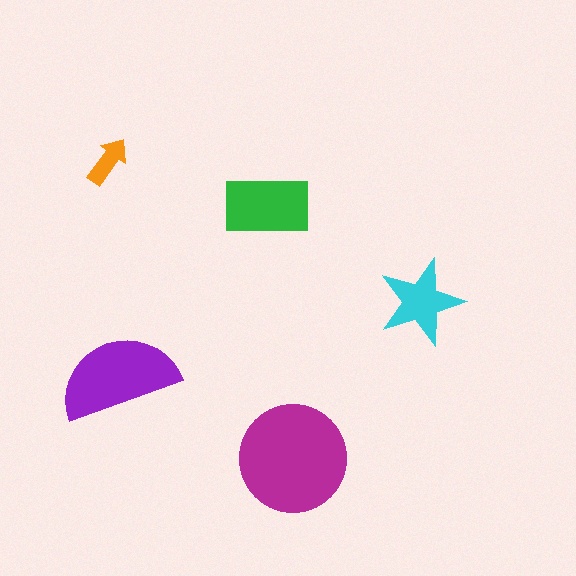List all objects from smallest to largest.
The orange arrow, the cyan star, the green rectangle, the purple semicircle, the magenta circle.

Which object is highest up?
The orange arrow is topmost.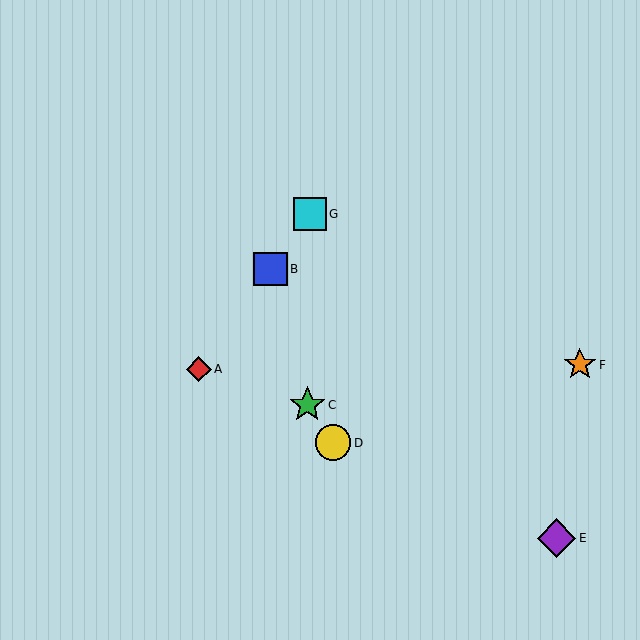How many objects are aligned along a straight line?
3 objects (A, B, G) are aligned along a straight line.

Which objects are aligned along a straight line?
Objects A, B, G are aligned along a straight line.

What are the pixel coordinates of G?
Object G is at (310, 214).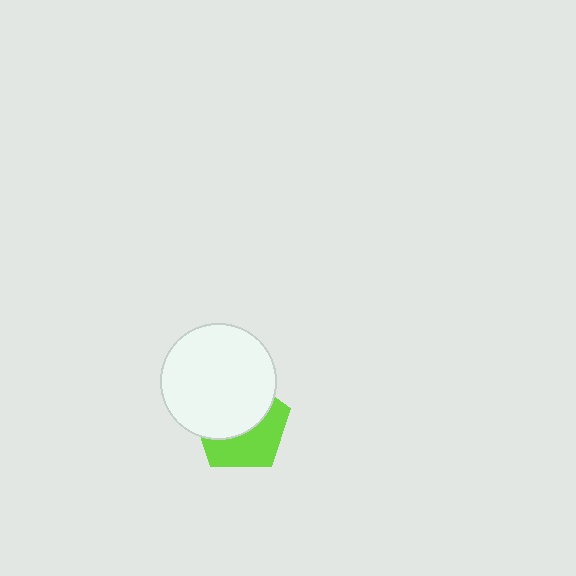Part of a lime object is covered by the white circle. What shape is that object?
It is a pentagon.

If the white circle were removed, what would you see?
You would see the complete lime pentagon.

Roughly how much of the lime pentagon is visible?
About half of it is visible (roughly 46%).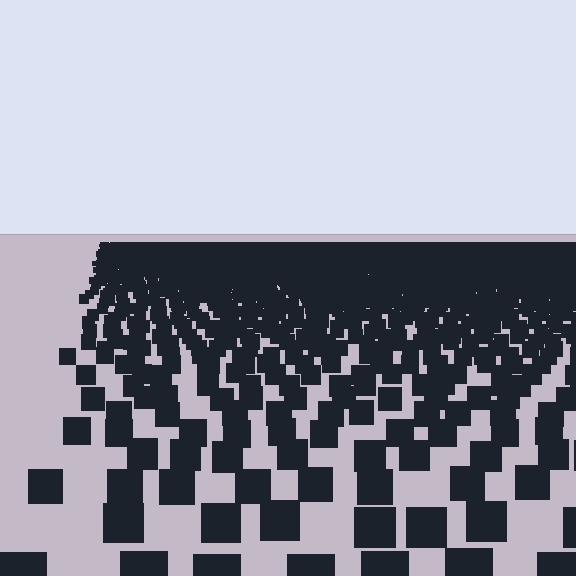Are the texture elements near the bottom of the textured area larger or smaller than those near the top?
Larger. Near the bottom, elements are closer to the viewer and appear at a bigger on-screen size.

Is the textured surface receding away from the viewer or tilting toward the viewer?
The surface is receding away from the viewer. Texture elements get smaller and denser toward the top.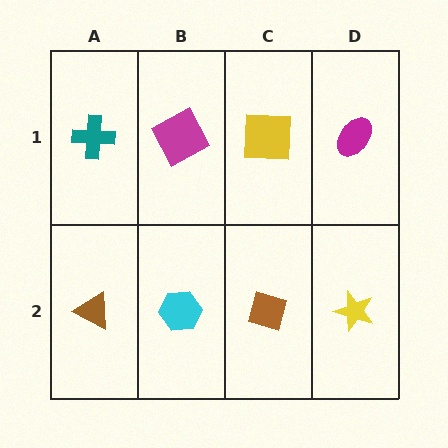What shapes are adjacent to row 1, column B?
A cyan hexagon (row 2, column B), a teal cross (row 1, column A), a yellow square (row 1, column C).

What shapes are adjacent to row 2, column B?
A magenta square (row 1, column B), a brown triangle (row 2, column A), a brown diamond (row 2, column C).